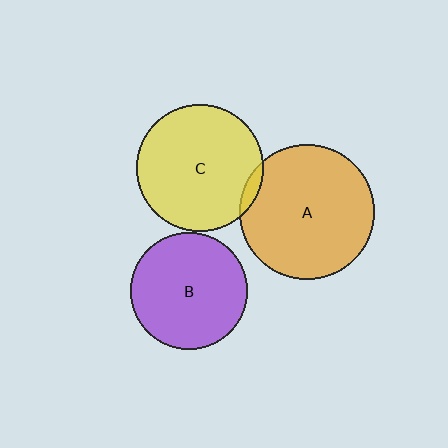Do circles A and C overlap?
Yes.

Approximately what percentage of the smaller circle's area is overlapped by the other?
Approximately 5%.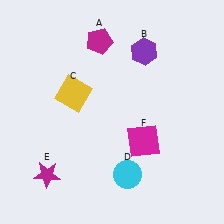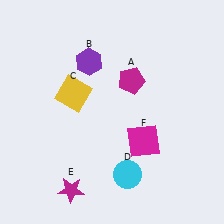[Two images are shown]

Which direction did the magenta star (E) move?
The magenta star (E) moved right.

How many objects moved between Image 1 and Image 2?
3 objects moved between the two images.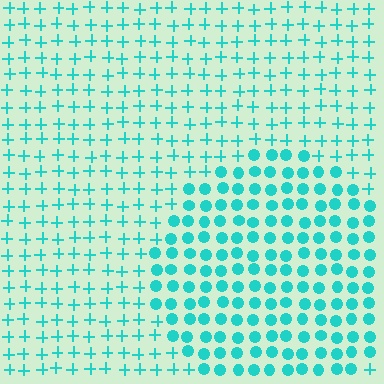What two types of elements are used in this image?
The image uses circles inside the circle region and plus signs outside it.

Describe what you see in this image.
The image is filled with small cyan elements arranged in a uniform grid. A circle-shaped region contains circles, while the surrounding area contains plus signs. The boundary is defined purely by the change in element shape.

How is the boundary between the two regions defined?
The boundary is defined by a change in element shape: circles inside vs. plus signs outside. All elements share the same color and spacing.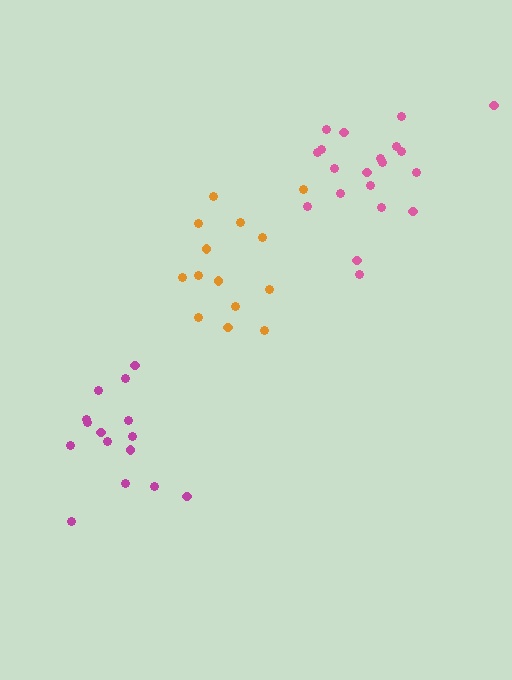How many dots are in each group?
Group 1: 14 dots, Group 2: 20 dots, Group 3: 15 dots (49 total).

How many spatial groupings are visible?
There are 3 spatial groupings.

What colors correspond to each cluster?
The clusters are colored: orange, pink, magenta.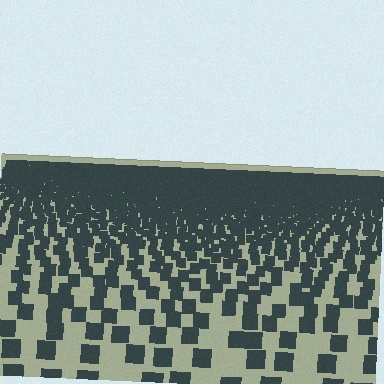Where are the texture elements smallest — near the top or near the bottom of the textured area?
Near the top.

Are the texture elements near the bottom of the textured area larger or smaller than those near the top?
Larger. Near the bottom, elements are closer to the viewer and appear at a bigger on-screen size.